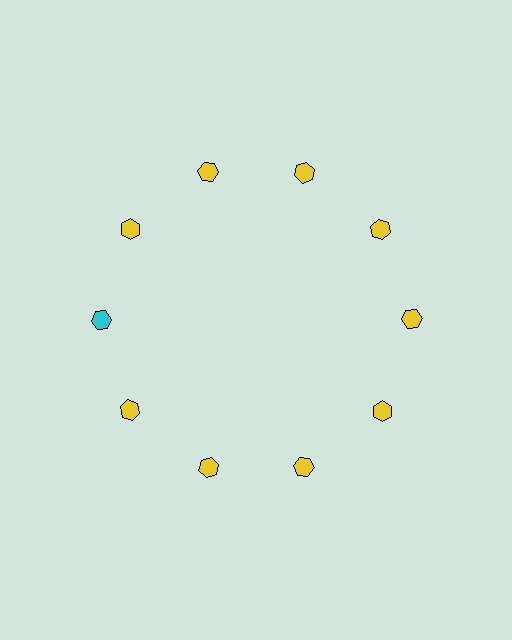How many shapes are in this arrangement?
There are 10 shapes arranged in a ring pattern.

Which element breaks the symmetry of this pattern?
The cyan hexagon at roughly the 9 o'clock position breaks the symmetry. All other shapes are yellow hexagons.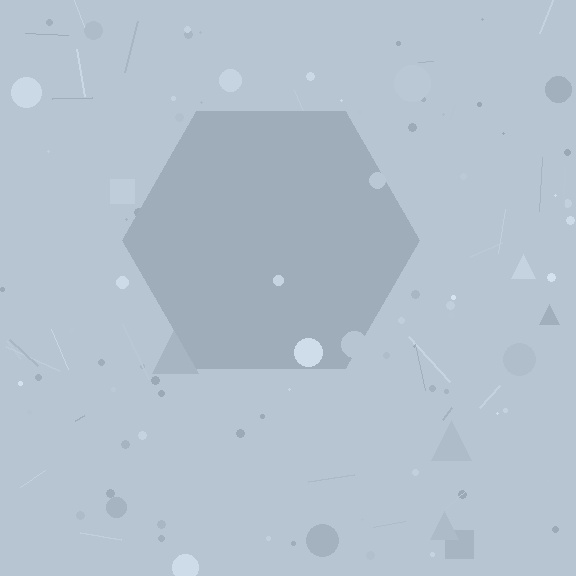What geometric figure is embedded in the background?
A hexagon is embedded in the background.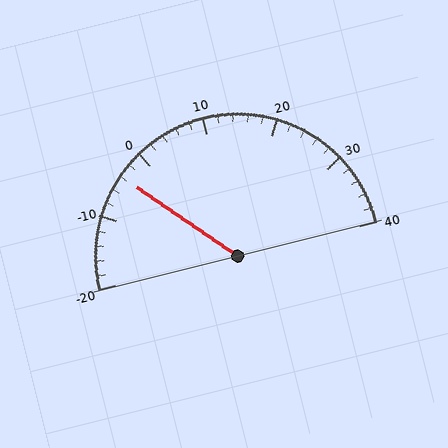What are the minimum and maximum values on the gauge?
The gauge ranges from -20 to 40.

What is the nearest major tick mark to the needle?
The nearest major tick mark is 0.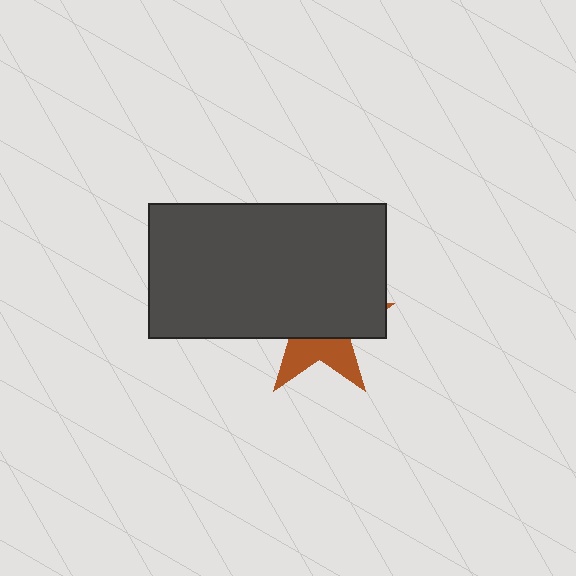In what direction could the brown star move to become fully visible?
The brown star could move down. That would shift it out from behind the dark gray rectangle entirely.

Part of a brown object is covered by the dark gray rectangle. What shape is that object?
It is a star.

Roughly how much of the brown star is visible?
A small part of it is visible (roughly 35%).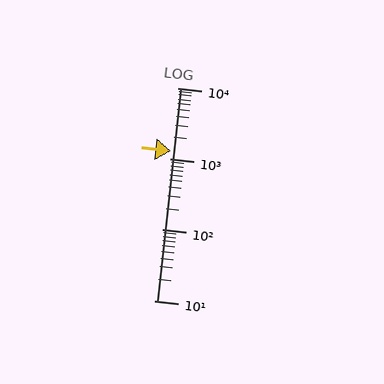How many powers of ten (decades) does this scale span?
The scale spans 3 decades, from 10 to 10000.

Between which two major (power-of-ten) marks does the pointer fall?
The pointer is between 1000 and 10000.